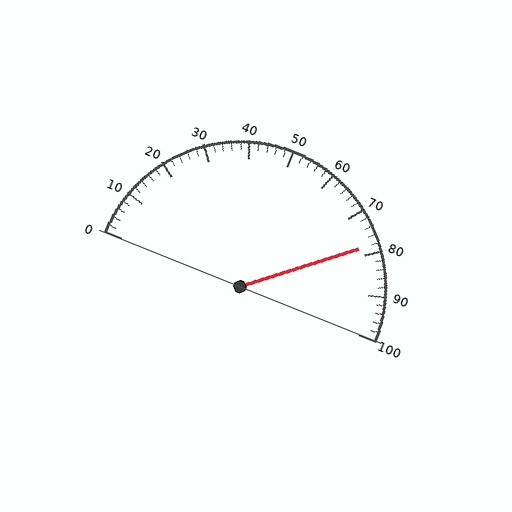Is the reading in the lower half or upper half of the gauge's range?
The reading is in the upper half of the range (0 to 100).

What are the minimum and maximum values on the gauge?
The gauge ranges from 0 to 100.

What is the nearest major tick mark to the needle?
The nearest major tick mark is 80.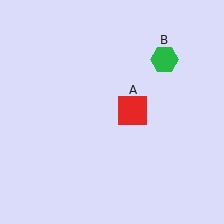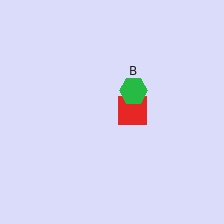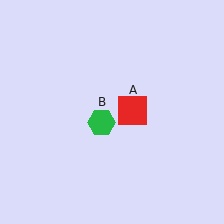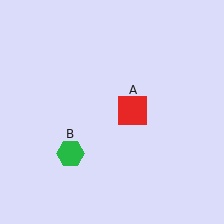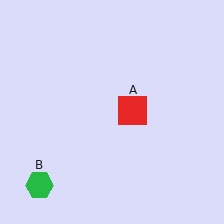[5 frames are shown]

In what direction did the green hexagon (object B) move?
The green hexagon (object B) moved down and to the left.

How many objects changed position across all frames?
1 object changed position: green hexagon (object B).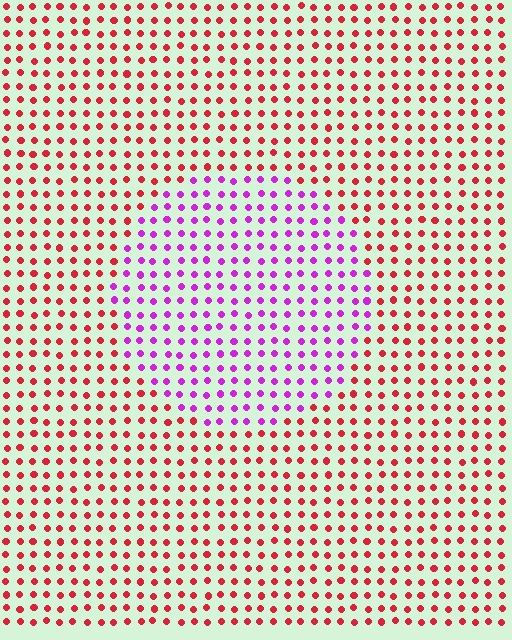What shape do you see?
I see a circle.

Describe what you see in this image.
The image is filled with small red elements in a uniform arrangement. A circle-shaped region is visible where the elements are tinted to a slightly different hue, forming a subtle color boundary.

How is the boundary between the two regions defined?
The boundary is defined purely by a slight shift in hue (about 56 degrees). Spacing, size, and orientation are identical on both sides.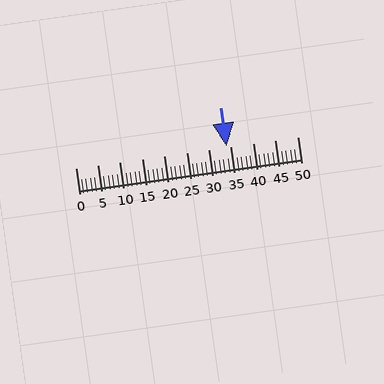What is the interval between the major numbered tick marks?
The major tick marks are spaced 5 units apart.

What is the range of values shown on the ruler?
The ruler shows values from 0 to 50.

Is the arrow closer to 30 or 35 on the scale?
The arrow is closer to 35.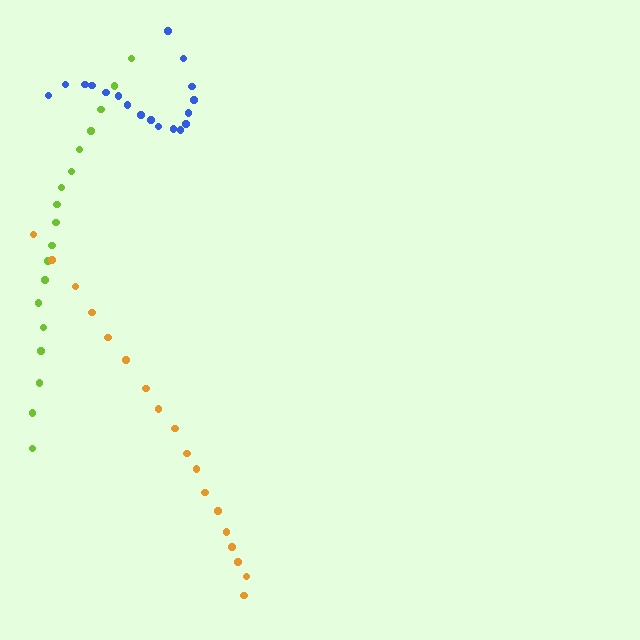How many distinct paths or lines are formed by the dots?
There are 3 distinct paths.